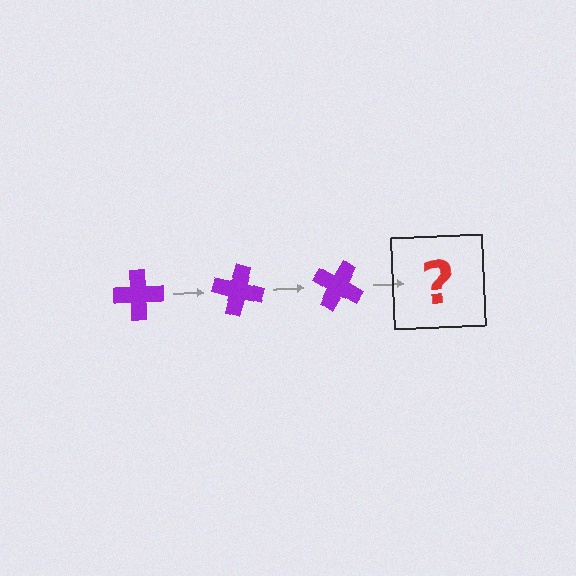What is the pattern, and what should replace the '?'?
The pattern is that the cross rotates 15 degrees each step. The '?' should be a purple cross rotated 45 degrees.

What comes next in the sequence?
The next element should be a purple cross rotated 45 degrees.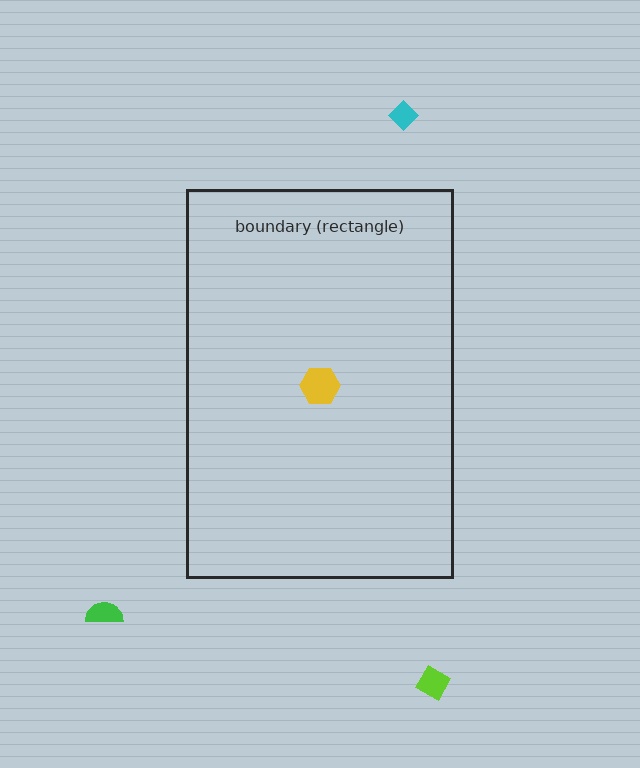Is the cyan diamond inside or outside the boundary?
Outside.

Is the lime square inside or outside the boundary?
Outside.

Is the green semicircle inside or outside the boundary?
Outside.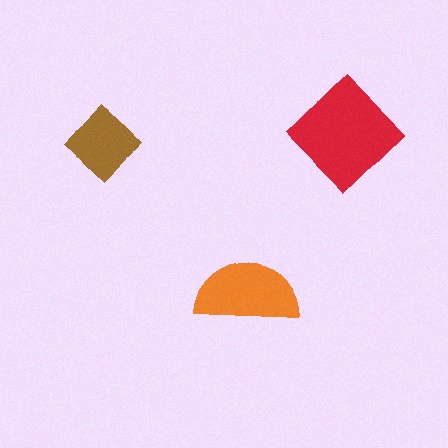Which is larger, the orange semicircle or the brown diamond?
The orange semicircle.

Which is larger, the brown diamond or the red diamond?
The red diamond.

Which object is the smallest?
The brown diamond.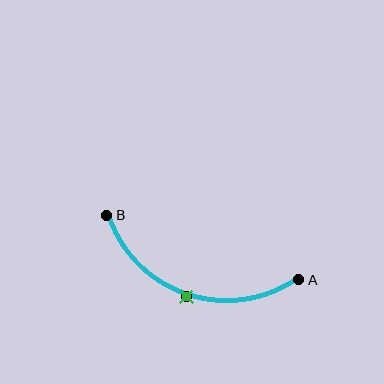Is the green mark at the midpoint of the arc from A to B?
Yes. The green mark lies on the arc at equal arc-length from both A and B — it is the arc midpoint.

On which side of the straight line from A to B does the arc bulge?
The arc bulges below the straight line connecting A and B.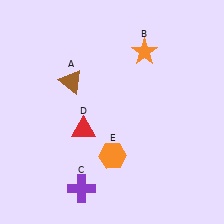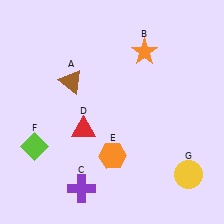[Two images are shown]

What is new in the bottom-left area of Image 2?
A lime diamond (F) was added in the bottom-left area of Image 2.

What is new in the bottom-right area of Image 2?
A yellow circle (G) was added in the bottom-right area of Image 2.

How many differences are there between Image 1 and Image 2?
There are 2 differences between the two images.